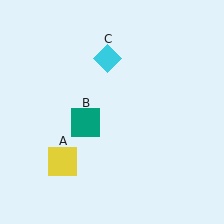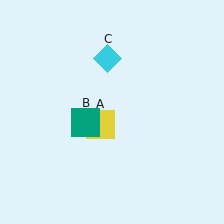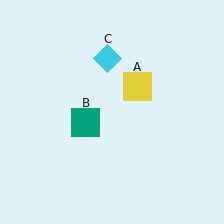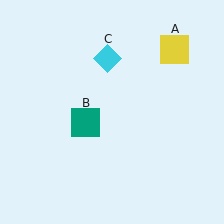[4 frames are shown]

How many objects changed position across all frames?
1 object changed position: yellow square (object A).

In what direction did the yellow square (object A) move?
The yellow square (object A) moved up and to the right.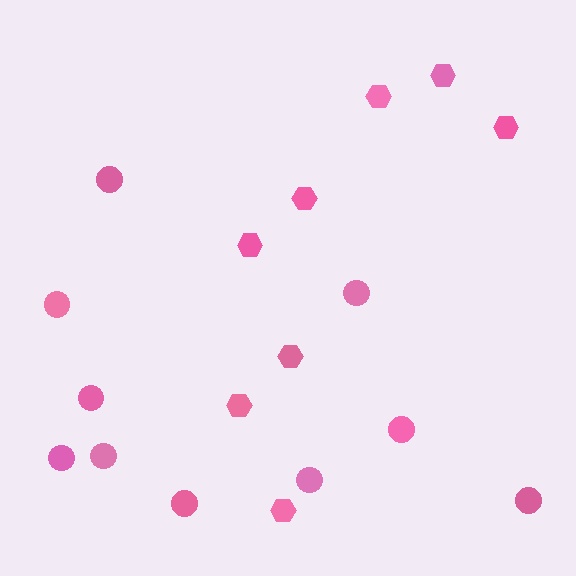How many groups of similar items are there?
There are 2 groups: one group of circles (10) and one group of hexagons (8).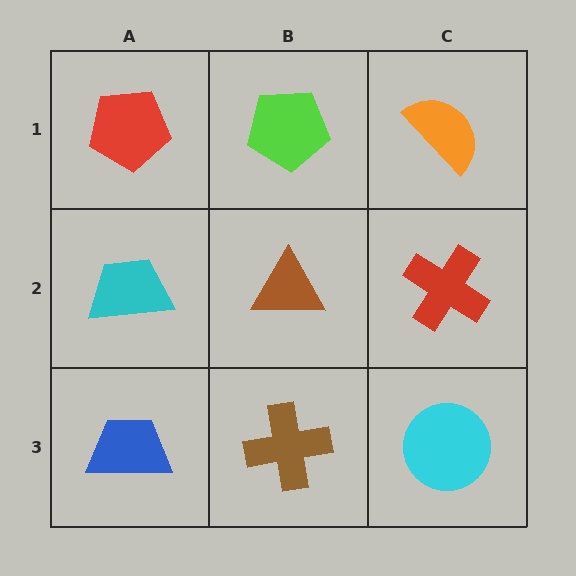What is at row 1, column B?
A lime pentagon.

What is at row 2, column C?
A red cross.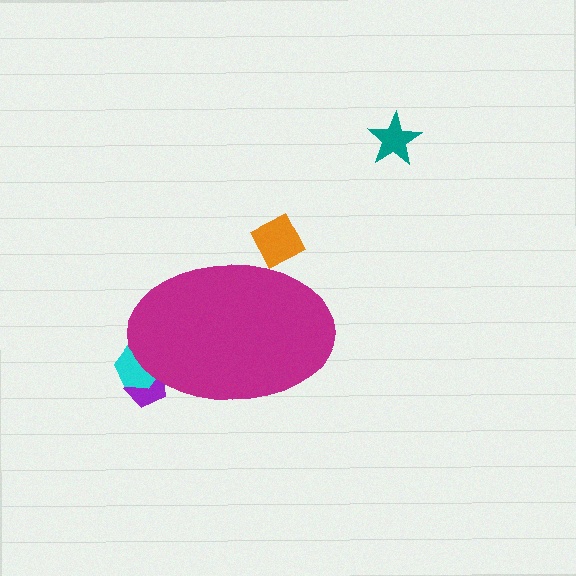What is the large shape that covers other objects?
A magenta ellipse.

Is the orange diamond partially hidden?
Yes, the orange diamond is partially hidden behind the magenta ellipse.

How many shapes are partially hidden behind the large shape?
3 shapes are partially hidden.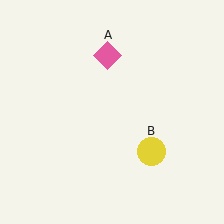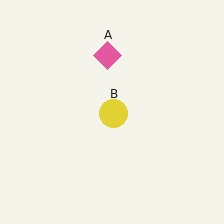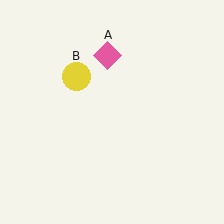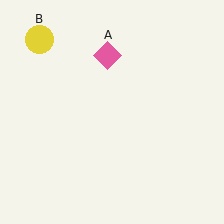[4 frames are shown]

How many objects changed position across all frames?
1 object changed position: yellow circle (object B).